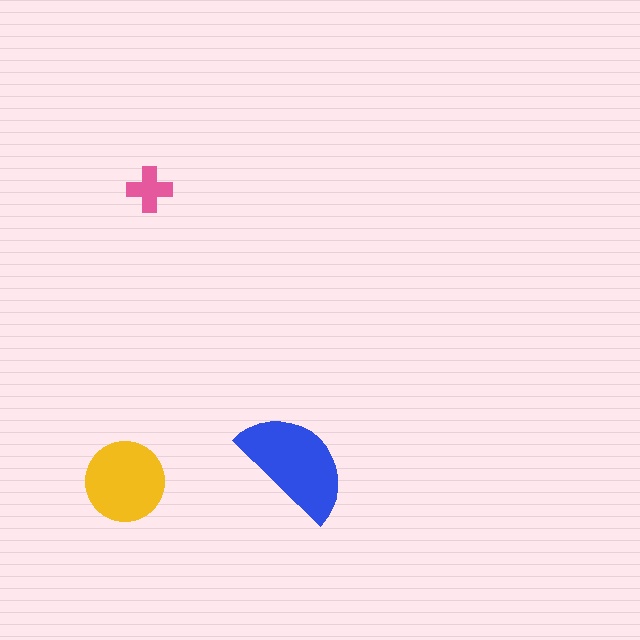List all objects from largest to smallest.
The blue semicircle, the yellow circle, the pink cross.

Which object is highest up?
The pink cross is topmost.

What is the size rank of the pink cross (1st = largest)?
3rd.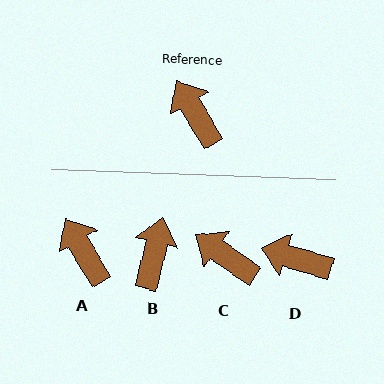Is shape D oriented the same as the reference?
No, it is off by about 43 degrees.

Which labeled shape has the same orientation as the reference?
A.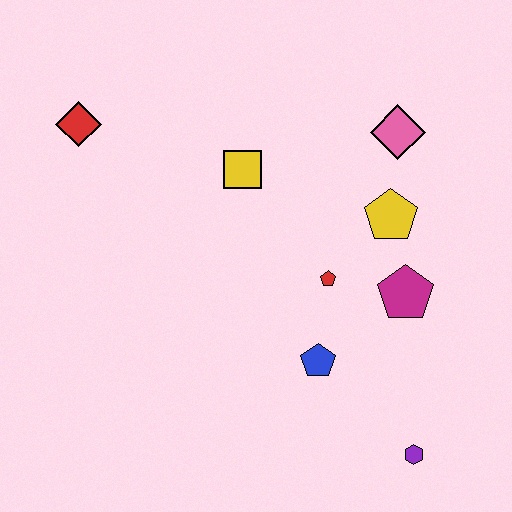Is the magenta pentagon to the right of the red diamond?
Yes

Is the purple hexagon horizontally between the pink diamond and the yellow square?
No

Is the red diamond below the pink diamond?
No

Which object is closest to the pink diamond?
The yellow pentagon is closest to the pink diamond.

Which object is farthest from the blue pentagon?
The red diamond is farthest from the blue pentagon.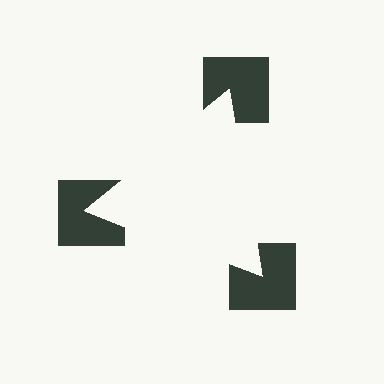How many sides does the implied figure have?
3 sides.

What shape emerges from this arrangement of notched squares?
An illusory triangle — its edges are inferred from the aligned wedge cuts in the notched squares, not physically drawn.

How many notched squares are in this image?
There are 3 — one at each vertex of the illusory triangle.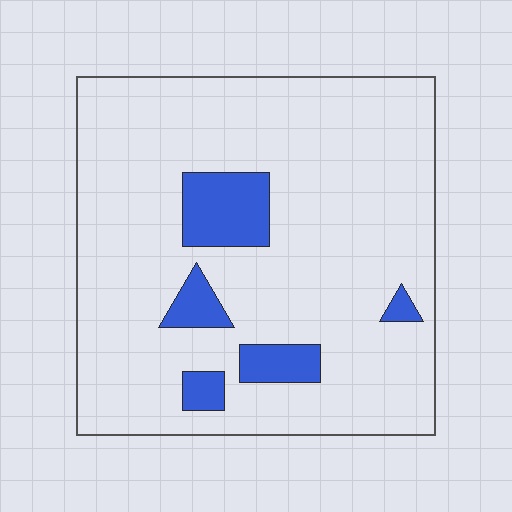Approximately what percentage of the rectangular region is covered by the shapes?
Approximately 10%.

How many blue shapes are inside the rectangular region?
5.